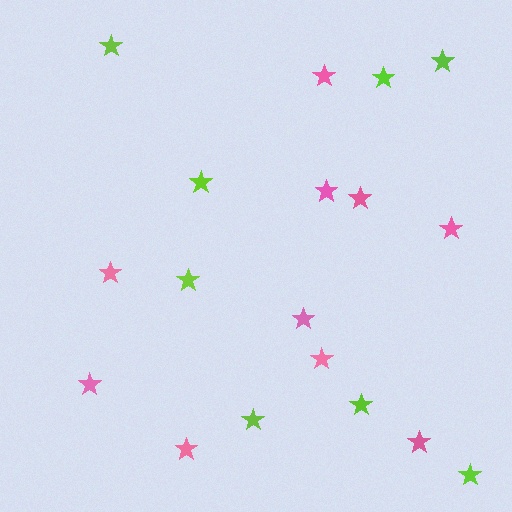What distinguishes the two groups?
There are 2 groups: one group of lime stars (8) and one group of pink stars (10).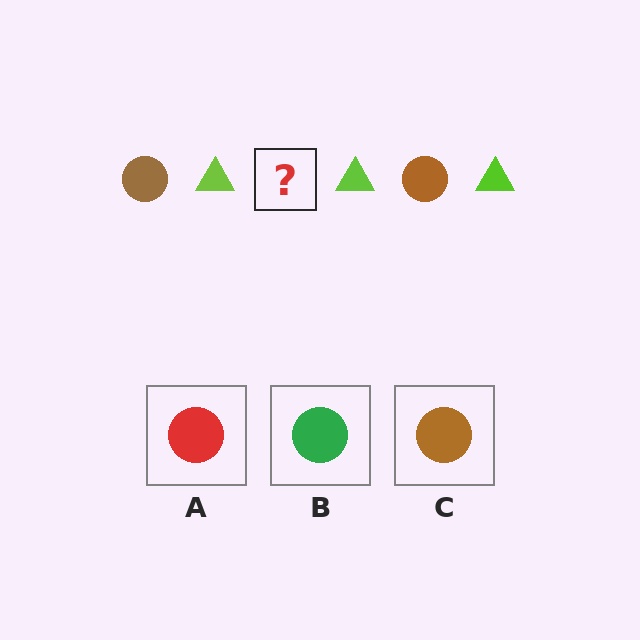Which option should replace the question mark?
Option C.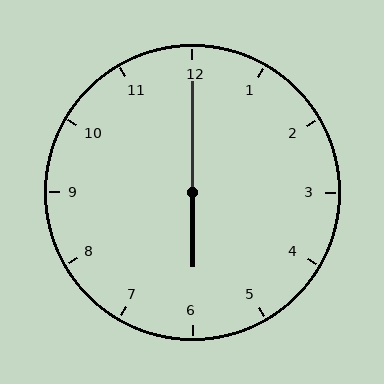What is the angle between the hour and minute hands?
Approximately 180 degrees.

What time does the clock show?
6:00.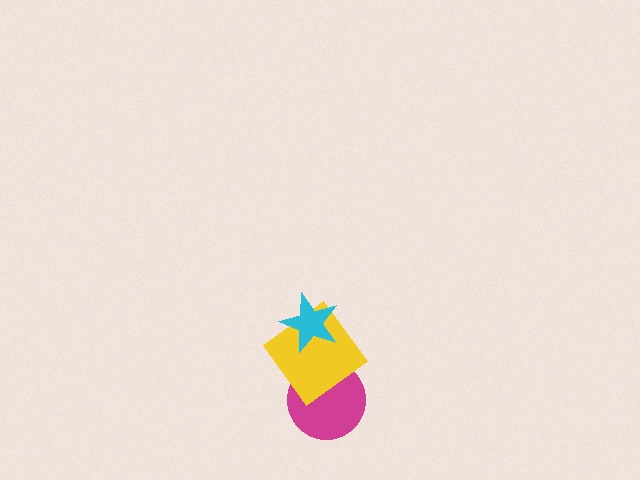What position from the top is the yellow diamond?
The yellow diamond is 2nd from the top.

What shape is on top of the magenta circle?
The yellow diamond is on top of the magenta circle.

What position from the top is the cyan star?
The cyan star is 1st from the top.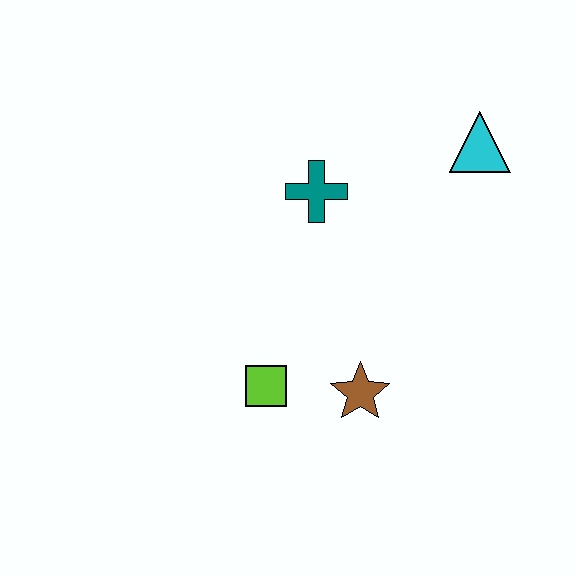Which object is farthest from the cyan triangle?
The lime square is farthest from the cyan triangle.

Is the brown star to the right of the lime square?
Yes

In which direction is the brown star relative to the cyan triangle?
The brown star is below the cyan triangle.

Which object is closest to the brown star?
The lime square is closest to the brown star.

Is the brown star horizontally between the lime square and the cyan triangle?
Yes